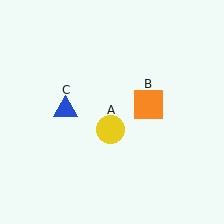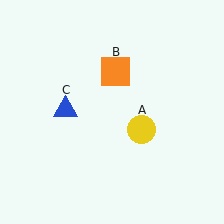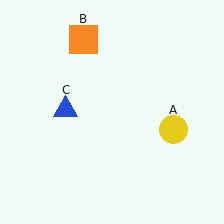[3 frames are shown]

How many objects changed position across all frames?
2 objects changed position: yellow circle (object A), orange square (object B).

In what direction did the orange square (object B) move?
The orange square (object B) moved up and to the left.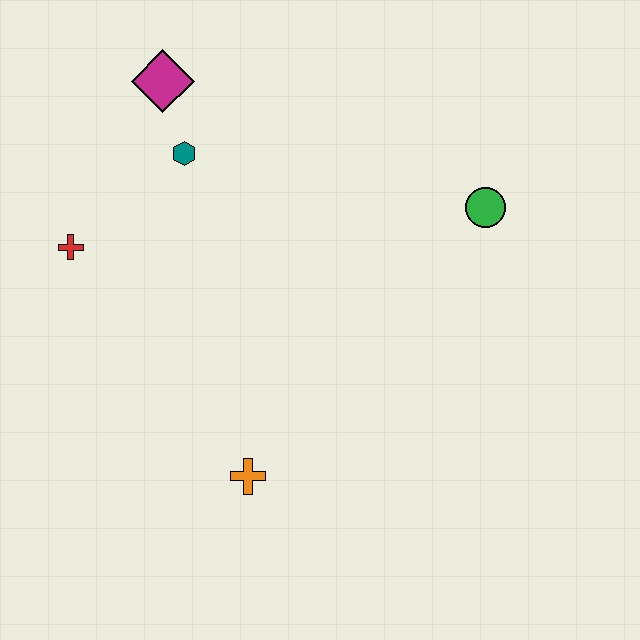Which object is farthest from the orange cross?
The magenta diamond is farthest from the orange cross.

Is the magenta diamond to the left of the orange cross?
Yes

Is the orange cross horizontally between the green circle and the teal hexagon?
Yes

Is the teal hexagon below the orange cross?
No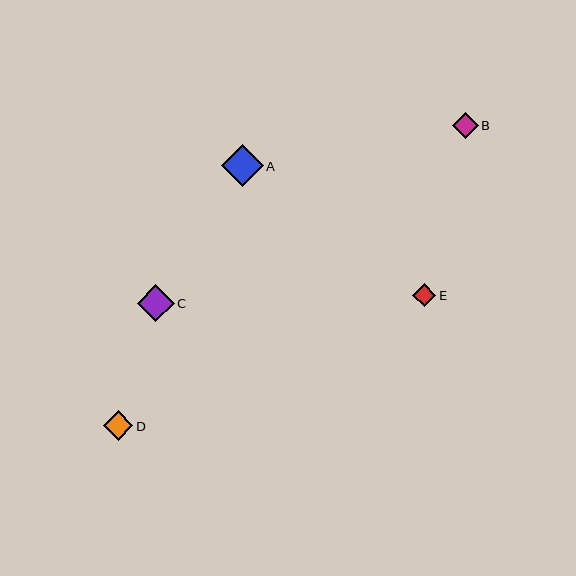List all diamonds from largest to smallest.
From largest to smallest: A, C, D, B, E.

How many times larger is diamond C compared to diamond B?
Diamond C is approximately 1.4 times the size of diamond B.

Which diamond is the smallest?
Diamond E is the smallest with a size of approximately 23 pixels.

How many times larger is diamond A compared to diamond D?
Diamond A is approximately 1.4 times the size of diamond D.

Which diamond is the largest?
Diamond A is the largest with a size of approximately 41 pixels.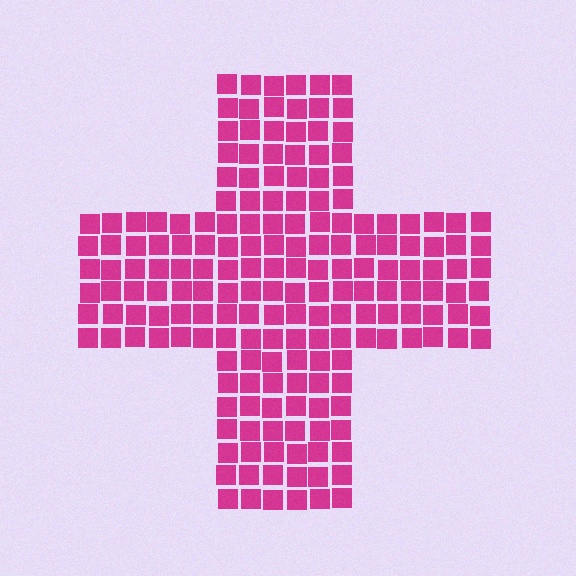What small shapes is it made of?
It is made of small squares.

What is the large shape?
The large shape is a cross.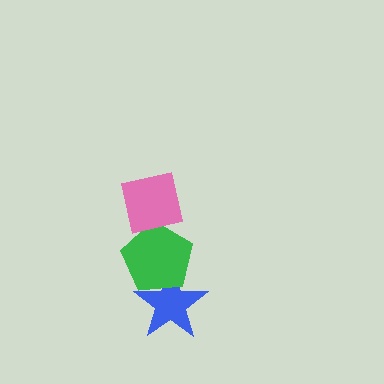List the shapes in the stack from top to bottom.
From top to bottom: the pink square, the green pentagon, the blue star.